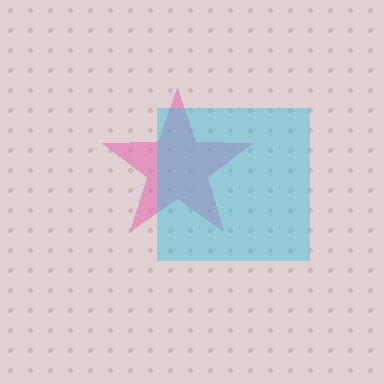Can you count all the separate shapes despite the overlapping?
Yes, there are 2 separate shapes.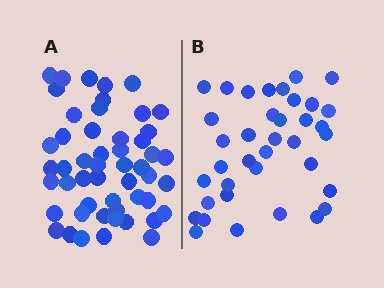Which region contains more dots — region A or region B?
Region A (the left region) has more dots.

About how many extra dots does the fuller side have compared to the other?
Region A has approximately 15 more dots than region B.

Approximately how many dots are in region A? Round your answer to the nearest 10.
About 50 dots. (The exact count is 51, which rounds to 50.)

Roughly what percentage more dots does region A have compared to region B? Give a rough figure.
About 40% more.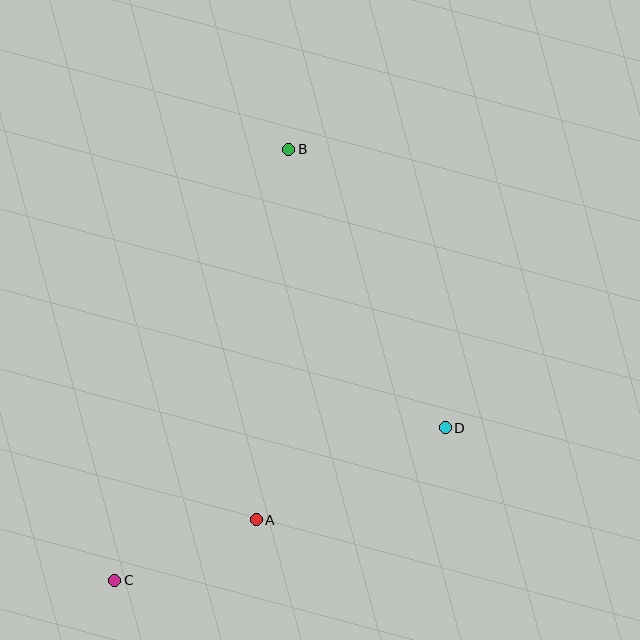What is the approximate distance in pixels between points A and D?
The distance between A and D is approximately 210 pixels.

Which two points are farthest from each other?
Points B and C are farthest from each other.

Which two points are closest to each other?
Points A and C are closest to each other.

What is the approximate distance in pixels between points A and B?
The distance between A and B is approximately 372 pixels.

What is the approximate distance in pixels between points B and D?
The distance between B and D is approximately 319 pixels.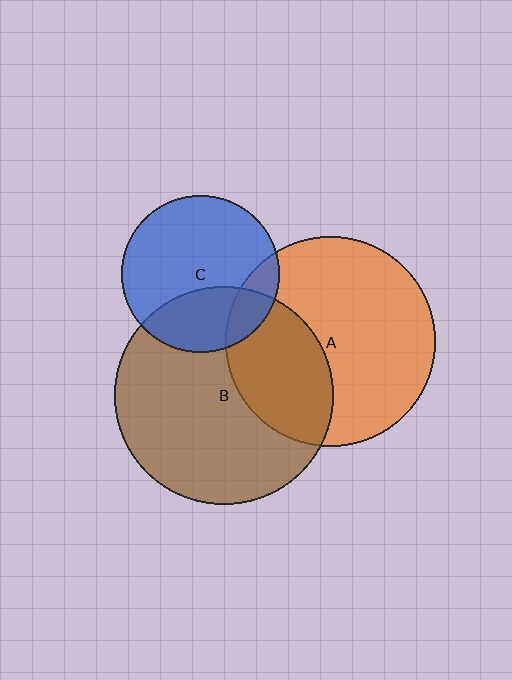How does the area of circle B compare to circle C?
Approximately 1.9 times.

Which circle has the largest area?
Circle B (brown).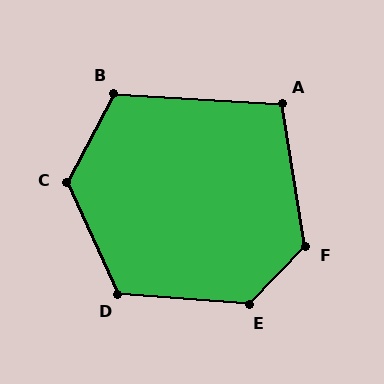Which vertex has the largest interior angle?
E, at approximately 130 degrees.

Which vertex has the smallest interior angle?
A, at approximately 103 degrees.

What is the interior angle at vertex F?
Approximately 126 degrees (obtuse).